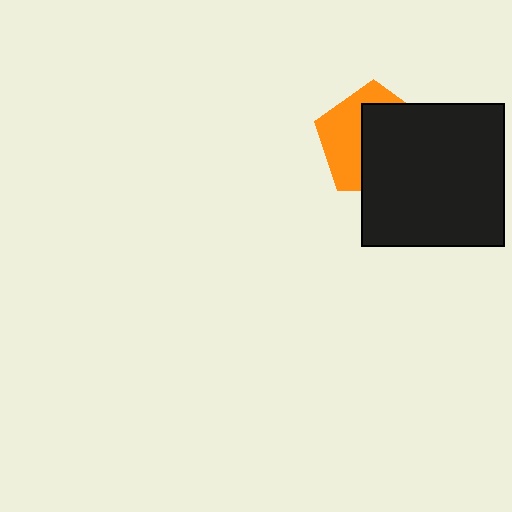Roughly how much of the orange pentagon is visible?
A small part of it is visible (roughly 43%).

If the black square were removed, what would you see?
You would see the complete orange pentagon.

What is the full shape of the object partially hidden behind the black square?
The partially hidden object is an orange pentagon.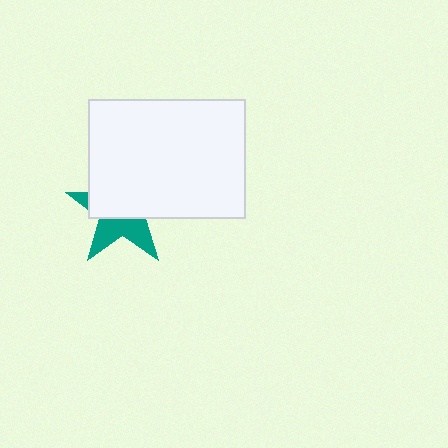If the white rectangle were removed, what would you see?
You would see the complete teal star.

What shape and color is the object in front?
The object in front is a white rectangle.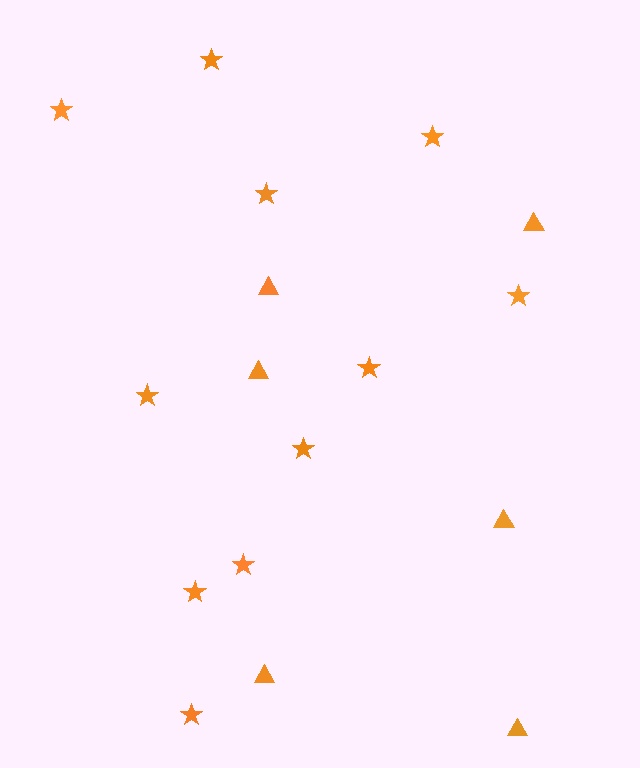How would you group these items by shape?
There are 2 groups: one group of stars (11) and one group of triangles (6).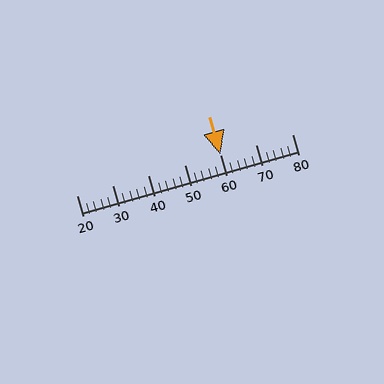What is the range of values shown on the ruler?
The ruler shows values from 20 to 80.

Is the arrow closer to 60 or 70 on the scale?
The arrow is closer to 60.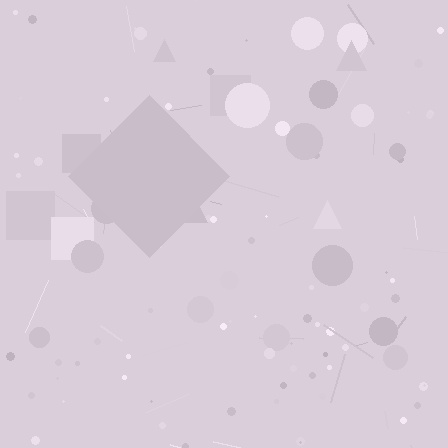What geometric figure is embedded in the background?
A diamond is embedded in the background.